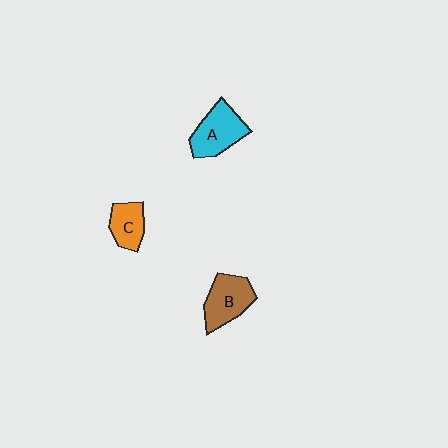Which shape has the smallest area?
Shape C (orange).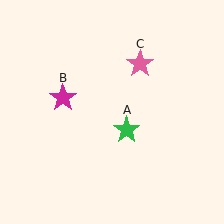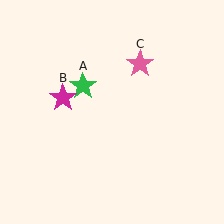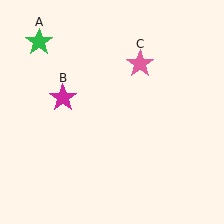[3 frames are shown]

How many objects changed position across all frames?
1 object changed position: green star (object A).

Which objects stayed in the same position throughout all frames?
Magenta star (object B) and pink star (object C) remained stationary.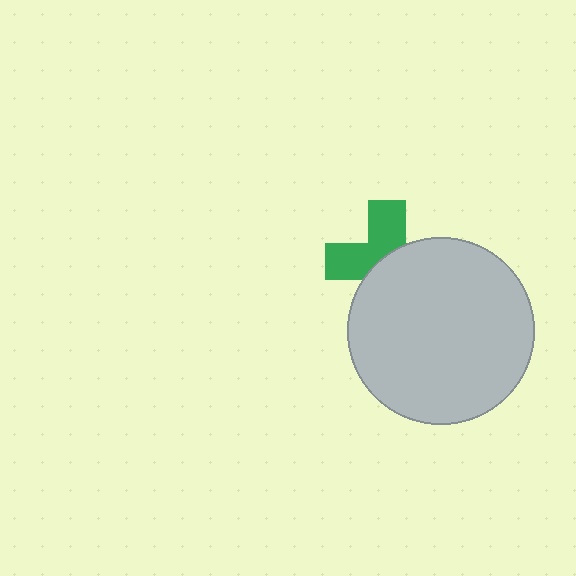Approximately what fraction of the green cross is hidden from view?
Roughly 53% of the green cross is hidden behind the light gray circle.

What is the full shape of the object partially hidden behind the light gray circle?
The partially hidden object is a green cross.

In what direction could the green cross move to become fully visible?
The green cross could move toward the upper-left. That would shift it out from behind the light gray circle entirely.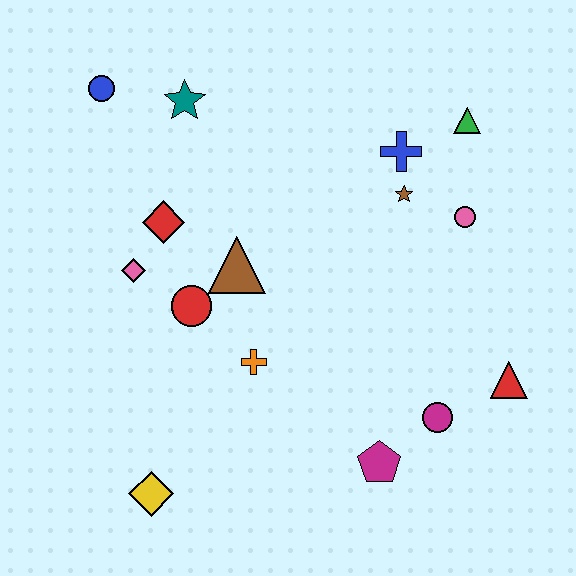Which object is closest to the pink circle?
The brown star is closest to the pink circle.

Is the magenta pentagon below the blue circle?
Yes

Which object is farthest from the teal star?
The red triangle is farthest from the teal star.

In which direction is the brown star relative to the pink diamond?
The brown star is to the right of the pink diamond.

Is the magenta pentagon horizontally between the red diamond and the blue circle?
No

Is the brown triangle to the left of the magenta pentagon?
Yes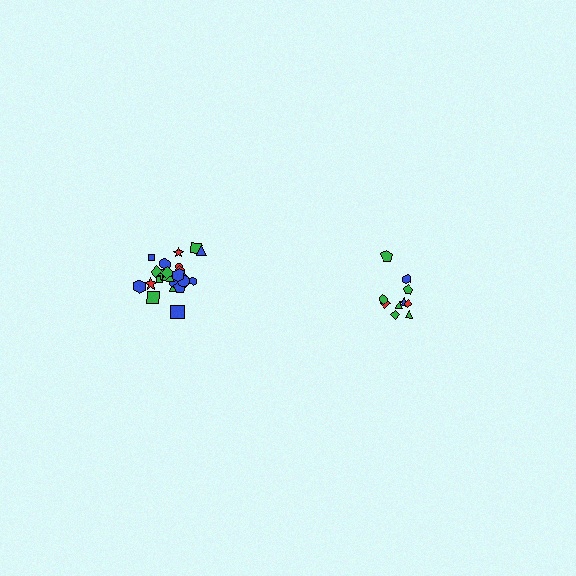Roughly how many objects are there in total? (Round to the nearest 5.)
Roughly 35 objects in total.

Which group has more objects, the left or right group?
The left group.